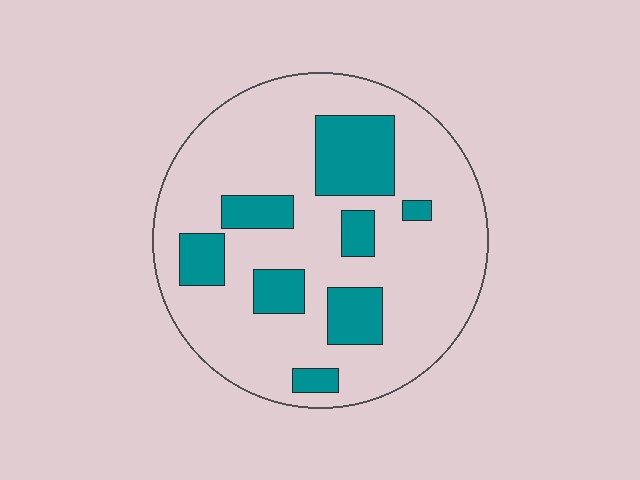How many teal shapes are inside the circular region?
8.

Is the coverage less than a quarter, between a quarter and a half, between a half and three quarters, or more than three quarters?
Less than a quarter.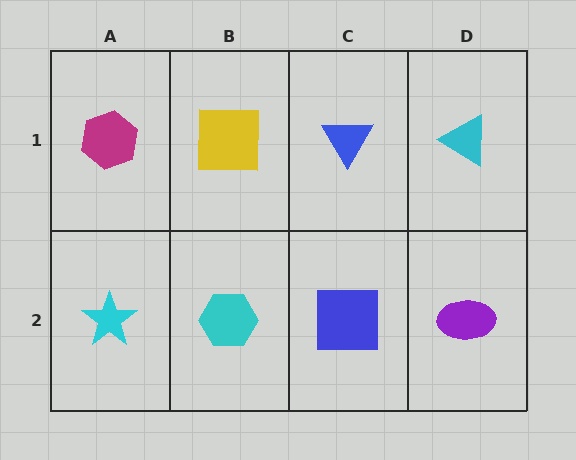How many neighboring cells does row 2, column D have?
2.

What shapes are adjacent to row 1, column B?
A cyan hexagon (row 2, column B), a magenta hexagon (row 1, column A), a blue triangle (row 1, column C).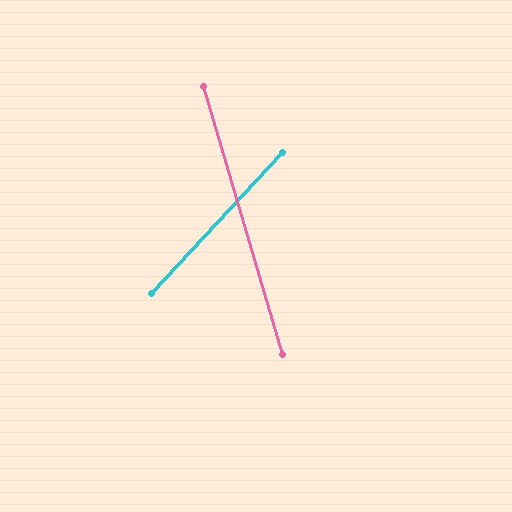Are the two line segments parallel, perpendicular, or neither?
Neither parallel nor perpendicular — they differ by about 59°.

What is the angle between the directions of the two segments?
Approximately 59 degrees.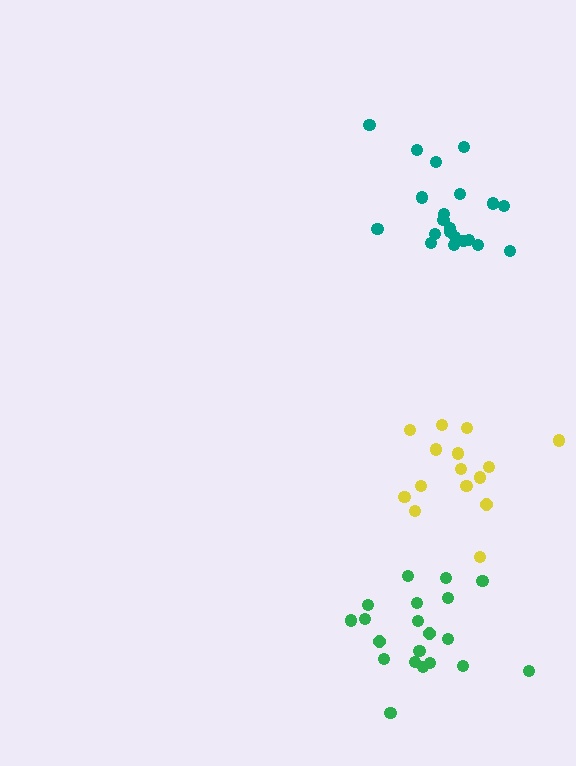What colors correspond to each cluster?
The clusters are colored: green, yellow, teal.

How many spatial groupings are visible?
There are 3 spatial groupings.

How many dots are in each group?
Group 1: 20 dots, Group 2: 15 dots, Group 3: 21 dots (56 total).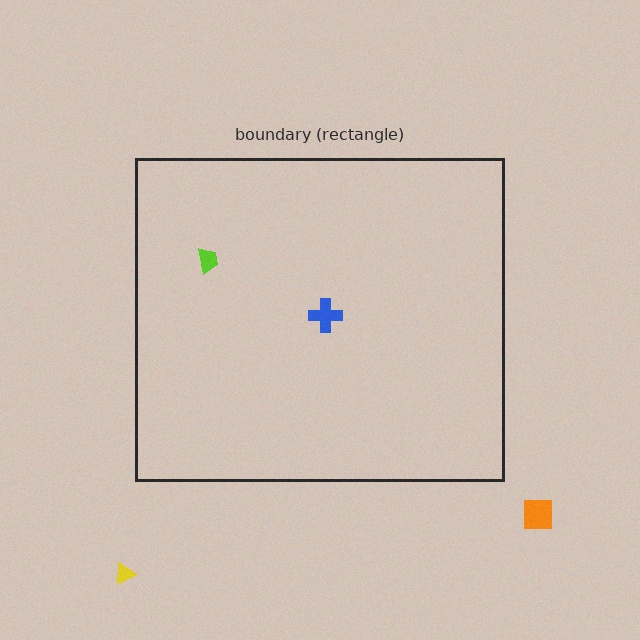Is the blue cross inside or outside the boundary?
Inside.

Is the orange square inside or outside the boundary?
Outside.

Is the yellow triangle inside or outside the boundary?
Outside.